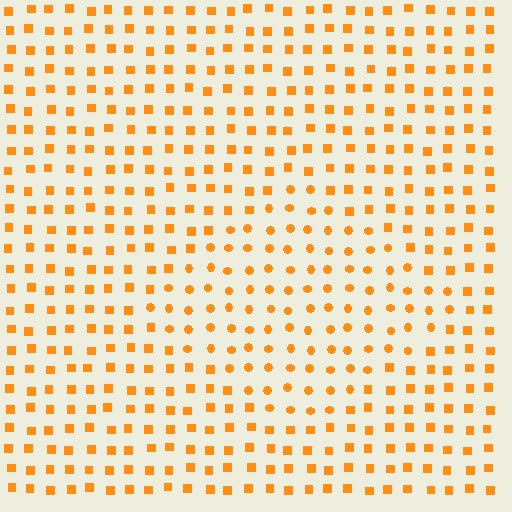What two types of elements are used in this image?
The image uses circles inside the diamond region and squares outside it.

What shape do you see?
I see a diamond.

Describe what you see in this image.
The image is filled with small orange elements arranged in a uniform grid. A diamond-shaped region contains circles, while the surrounding area contains squares. The boundary is defined purely by the change in element shape.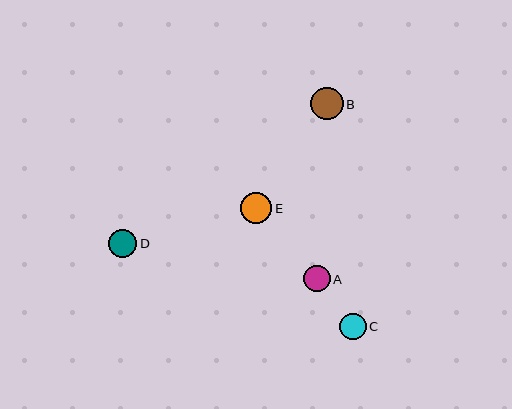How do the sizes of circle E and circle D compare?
Circle E and circle D are approximately the same size.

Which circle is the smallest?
Circle C is the smallest with a size of approximately 26 pixels.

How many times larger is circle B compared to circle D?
Circle B is approximately 1.2 times the size of circle D.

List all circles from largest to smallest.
From largest to smallest: B, E, D, A, C.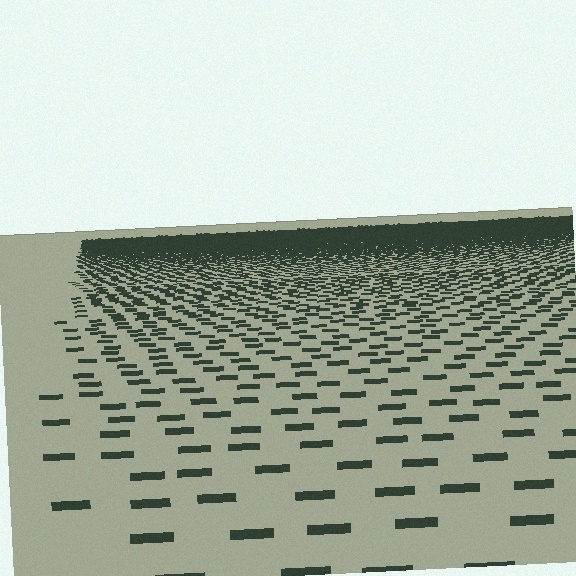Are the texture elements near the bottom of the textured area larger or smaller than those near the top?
Larger. Near the bottom, elements are closer to the viewer and appear at a bigger on-screen size.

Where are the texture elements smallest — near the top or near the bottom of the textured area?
Near the top.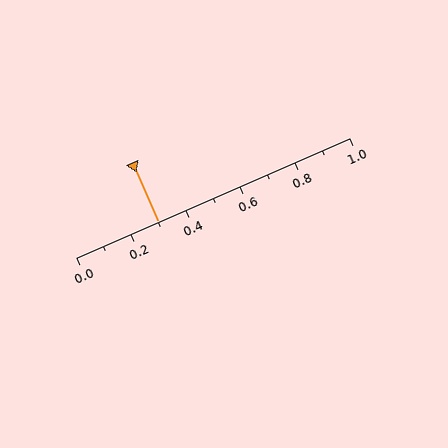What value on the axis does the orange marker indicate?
The marker indicates approximately 0.3.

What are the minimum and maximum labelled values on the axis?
The axis runs from 0.0 to 1.0.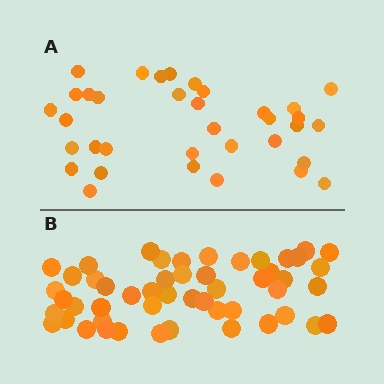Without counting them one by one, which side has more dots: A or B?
Region B (the bottom region) has more dots.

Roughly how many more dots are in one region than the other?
Region B has approximately 15 more dots than region A.